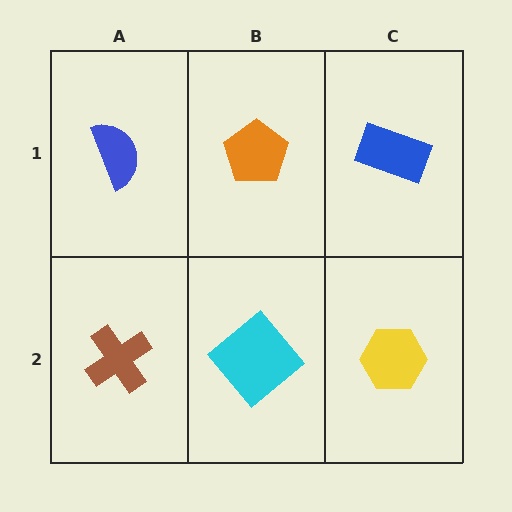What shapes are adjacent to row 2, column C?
A blue rectangle (row 1, column C), a cyan diamond (row 2, column B).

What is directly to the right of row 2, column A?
A cyan diamond.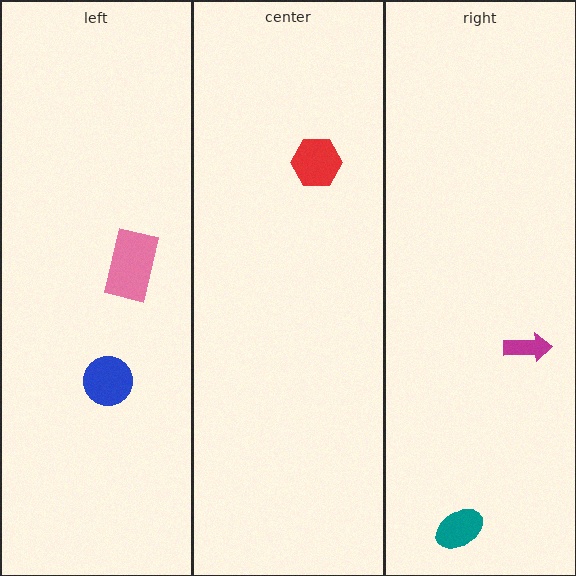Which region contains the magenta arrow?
The right region.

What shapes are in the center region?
The red hexagon.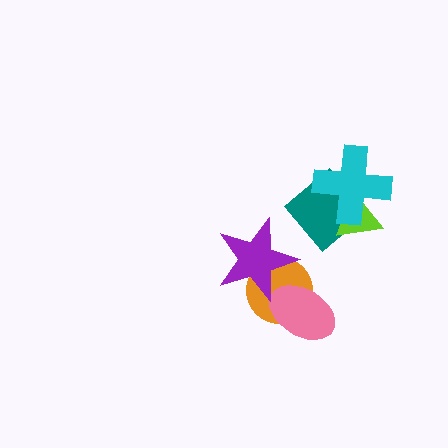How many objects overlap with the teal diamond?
2 objects overlap with the teal diamond.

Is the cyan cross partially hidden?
No, no other shape covers it.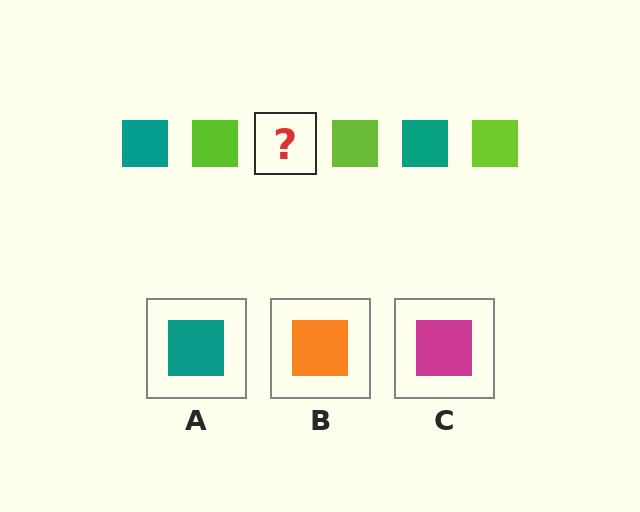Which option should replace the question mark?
Option A.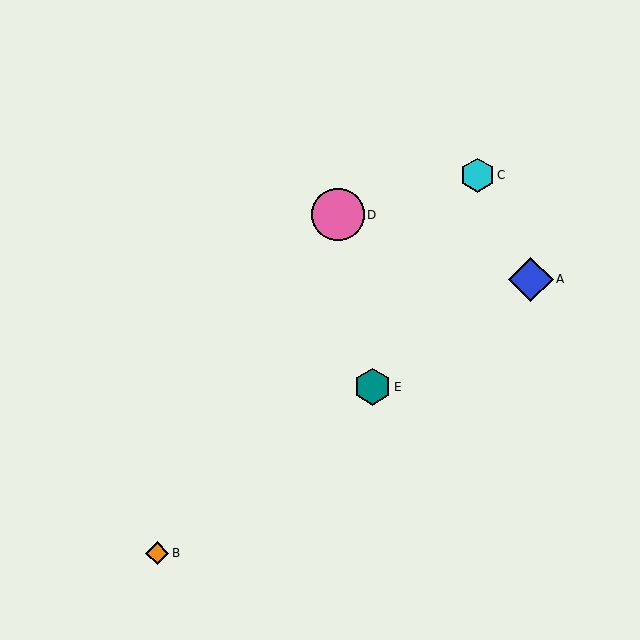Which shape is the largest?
The pink circle (labeled D) is the largest.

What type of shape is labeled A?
Shape A is a blue diamond.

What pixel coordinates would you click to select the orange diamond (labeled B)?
Click at (157, 553) to select the orange diamond B.